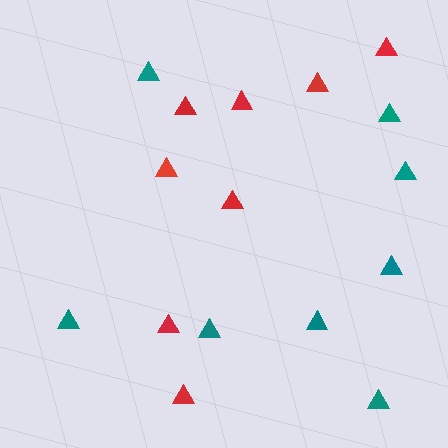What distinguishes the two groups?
There are 2 groups: one group of teal triangles (8) and one group of red triangles (8).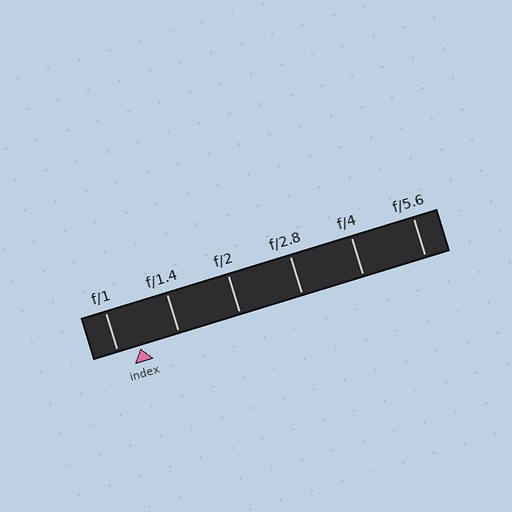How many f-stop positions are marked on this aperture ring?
There are 6 f-stop positions marked.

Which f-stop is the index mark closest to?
The index mark is closest to f/1.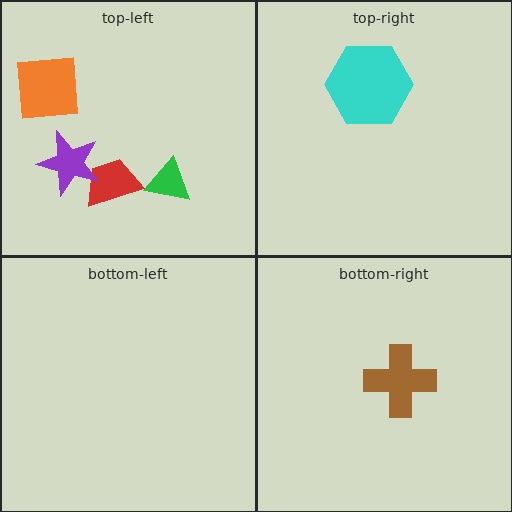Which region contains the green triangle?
The top-left region.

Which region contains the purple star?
The top-left region.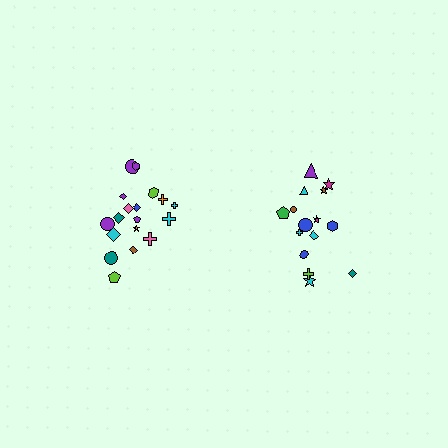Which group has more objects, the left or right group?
The left group.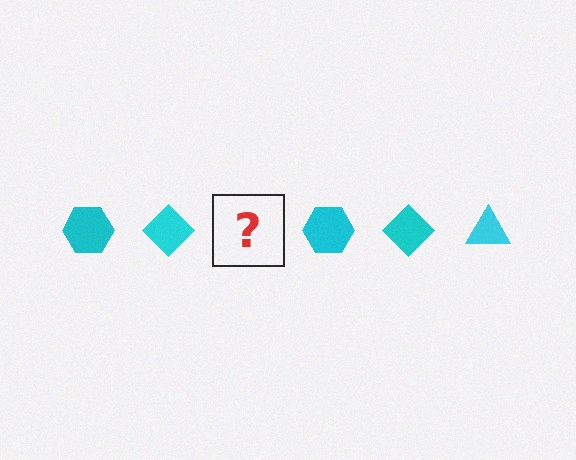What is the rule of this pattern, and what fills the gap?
The rule is that the pattern cycles through hexagon, diamond, triangle shapes in cyan. The gap should be filled with a cyan triangle.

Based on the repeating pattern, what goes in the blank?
The blank should be a cyan triangle.